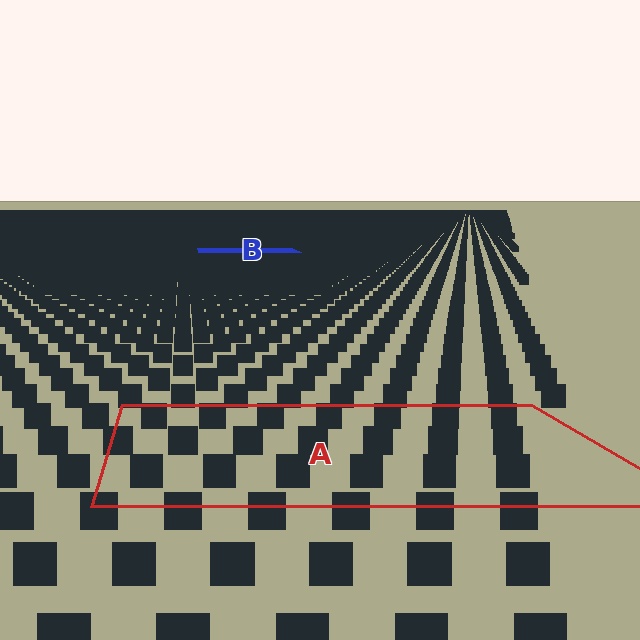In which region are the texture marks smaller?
The texture marks are smaller in region B, because it is farther away.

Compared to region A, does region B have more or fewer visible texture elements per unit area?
Region B has more texture elements per unit area — they are packed more densely because it is farther away.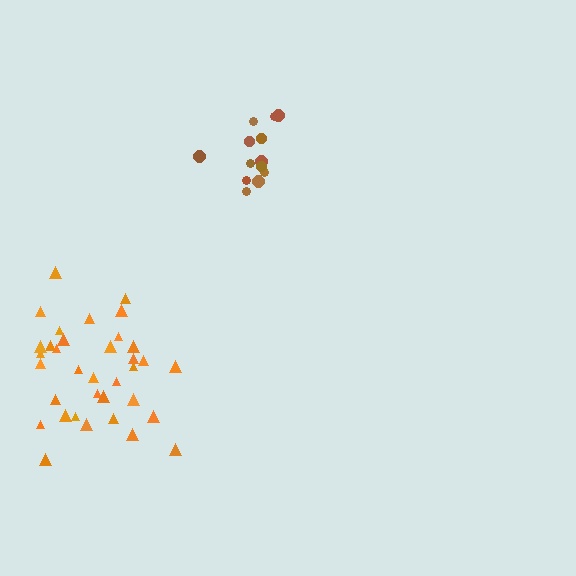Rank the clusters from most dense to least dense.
brown, orange.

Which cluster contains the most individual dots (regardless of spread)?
Orange (35).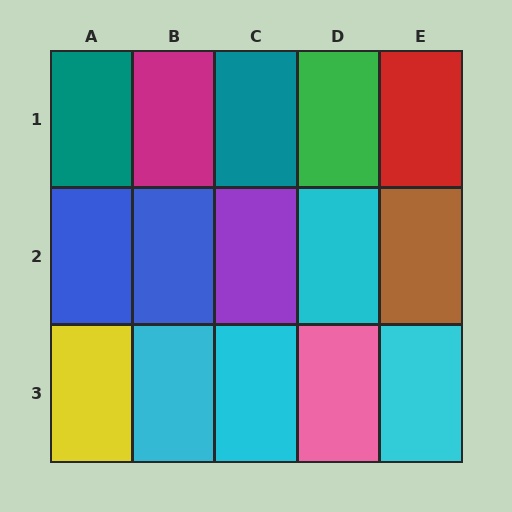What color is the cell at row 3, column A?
Yellow.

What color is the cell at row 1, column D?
Green.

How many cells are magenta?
1 cell is magenta.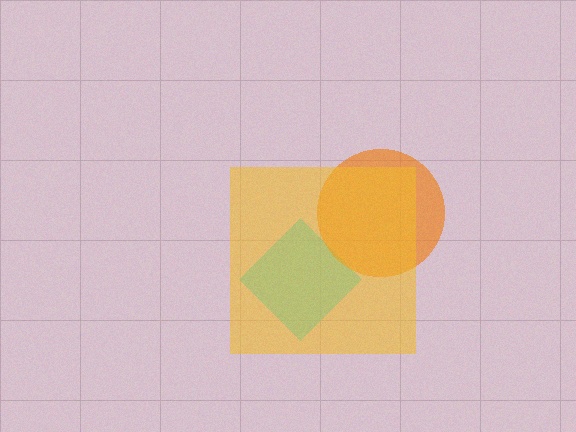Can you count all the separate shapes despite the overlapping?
Yes, there are 3 separate shapes.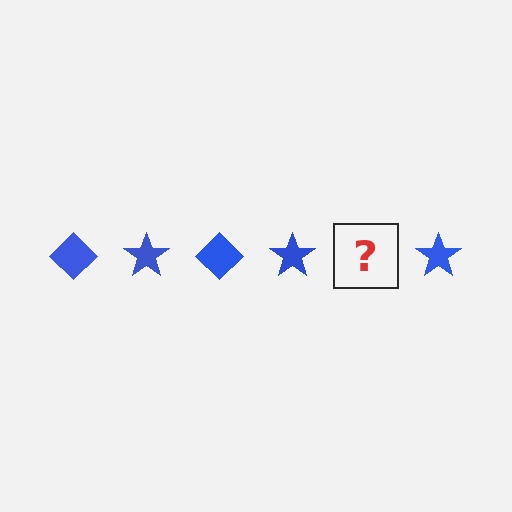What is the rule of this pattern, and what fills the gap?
The rule is that the pattern cycles through diamond, star shapes in blue. The gap should be filled with a blue diamond.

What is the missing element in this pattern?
The missing element is a blue diamond.